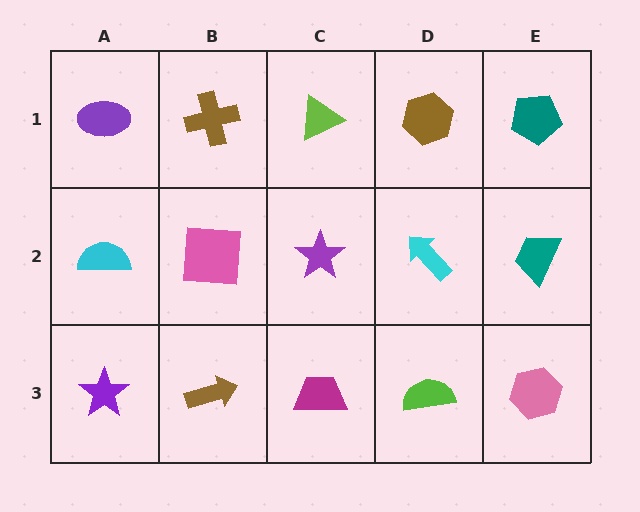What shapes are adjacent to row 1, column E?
A teal trapezoid (row 2, column E), a brown hexagon (row 1, column D).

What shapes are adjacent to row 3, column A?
A cyan semicircle (row 2, column A), a brown arrow (row 3, column B).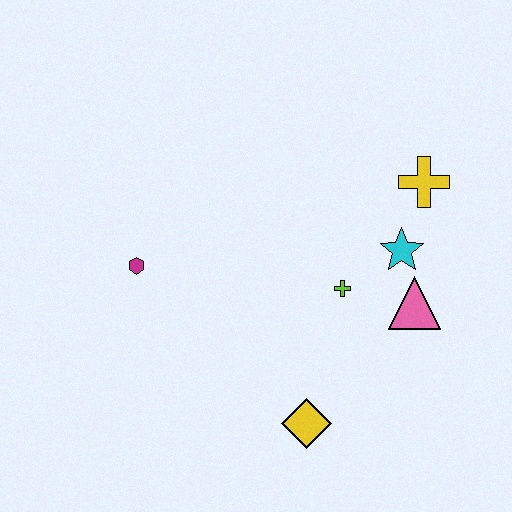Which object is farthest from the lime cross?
The magenta hexagon is farthest from the lime cross.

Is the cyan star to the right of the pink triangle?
No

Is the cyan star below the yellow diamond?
No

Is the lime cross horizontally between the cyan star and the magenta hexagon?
Yes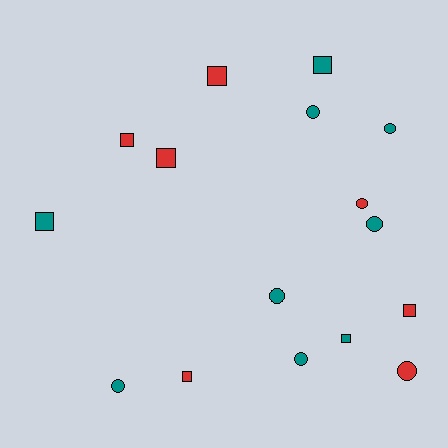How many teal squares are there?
There are 3 teal squares.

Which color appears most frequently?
Teal, with 9 objects.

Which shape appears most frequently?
Circle, with 8 objects.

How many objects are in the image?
There are 16 objects.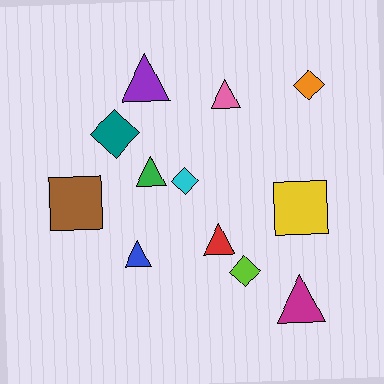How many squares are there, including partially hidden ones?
There are 2 squares.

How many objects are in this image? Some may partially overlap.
There are 12 objects.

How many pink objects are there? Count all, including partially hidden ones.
There is 1 pink object.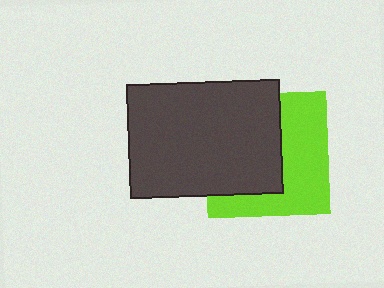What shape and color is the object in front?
The object in front is a dark gray rectangle.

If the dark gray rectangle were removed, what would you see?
You would see the complete lime square.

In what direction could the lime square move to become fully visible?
The lime square could move right. That would shift it out from behind the dark gray rectangle entirely.